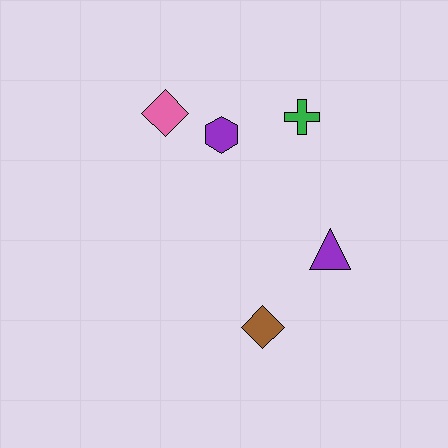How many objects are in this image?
There are 5 objects.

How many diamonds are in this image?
There are 2 diamonds.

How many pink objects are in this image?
There is 1 pink object.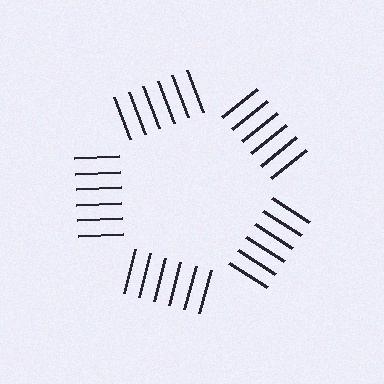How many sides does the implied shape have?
5 sides — the line-ends trace a pentagon.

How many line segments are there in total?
30 — 6 along each of the 5 edges.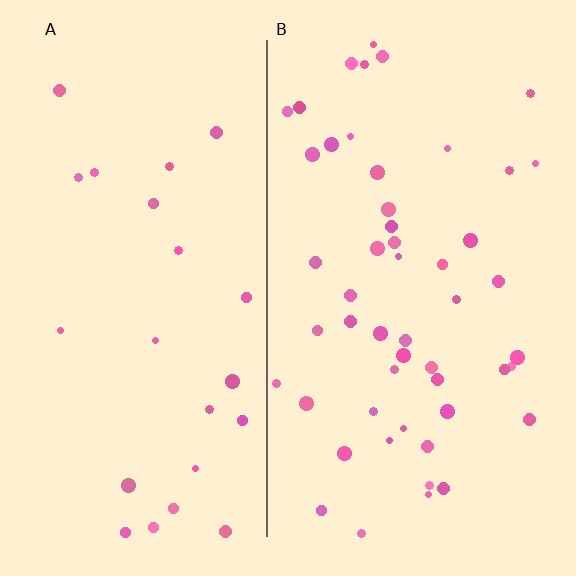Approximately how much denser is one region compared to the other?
Approximately 2.2× — region B over region A.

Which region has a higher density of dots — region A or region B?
B (the right).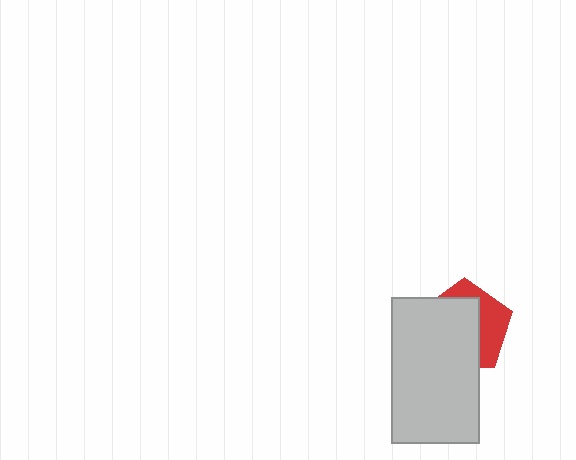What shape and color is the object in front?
The object in front is a light gray rectangle.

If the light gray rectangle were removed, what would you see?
You would see the complete red pentagon.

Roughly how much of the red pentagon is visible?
A small part of it is visible (roughly 38%).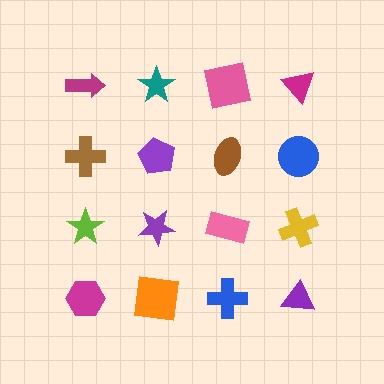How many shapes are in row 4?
4 shapes.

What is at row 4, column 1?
A magenta hexagon.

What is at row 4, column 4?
A purple triangle.